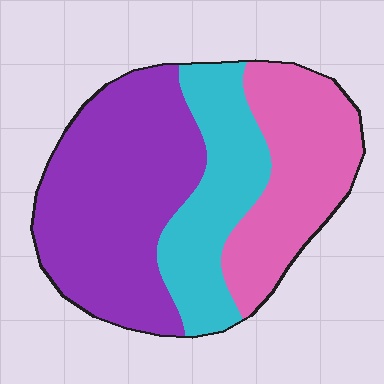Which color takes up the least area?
Cyan, at roughly 25%.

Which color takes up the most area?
Purple, at roughly 45%.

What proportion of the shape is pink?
Pink takes up between a quarter and a half of the shape.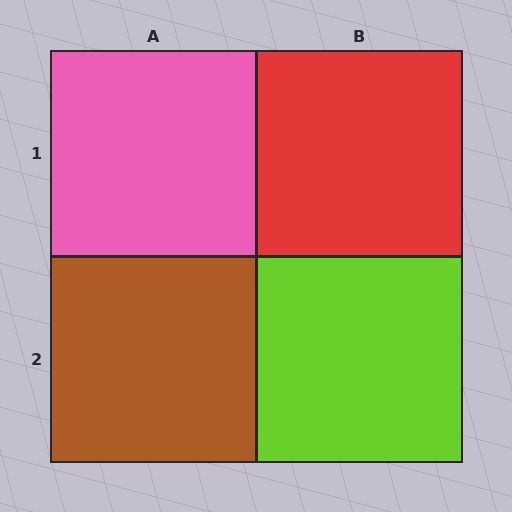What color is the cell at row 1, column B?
Red.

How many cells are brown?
1 cell is brown.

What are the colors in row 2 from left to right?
Brown, lime.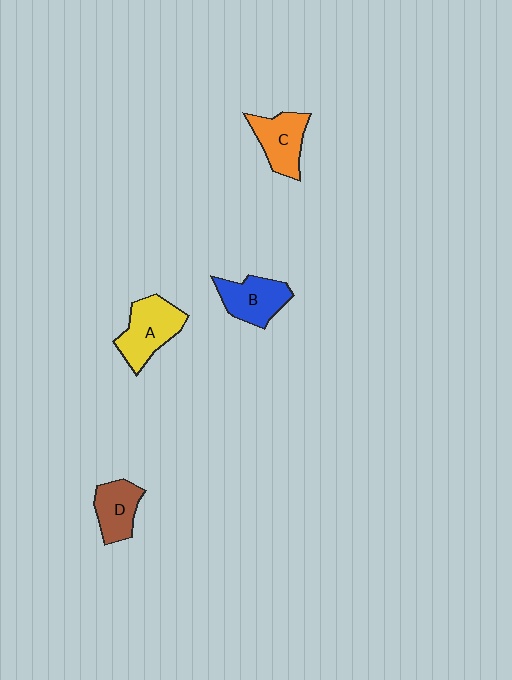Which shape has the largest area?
Shape A (yellow).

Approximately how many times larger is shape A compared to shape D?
Approximately 1.4 times.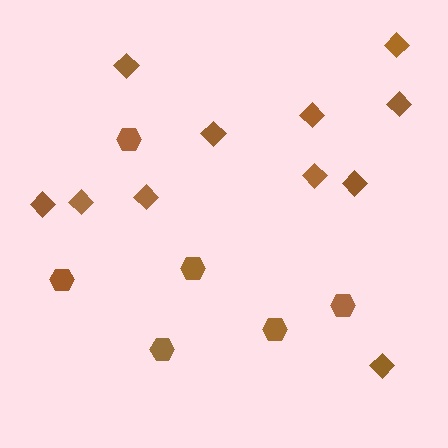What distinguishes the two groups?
There are 2 groups: one group of hexagons (6) and one group of diamonds (11).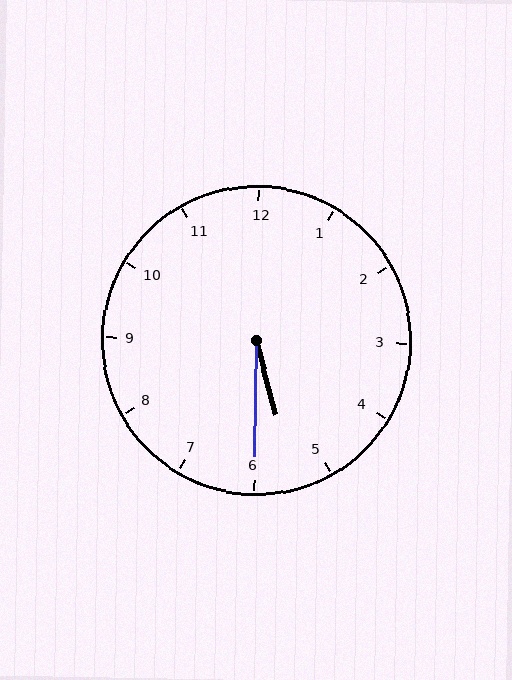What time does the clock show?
5:30.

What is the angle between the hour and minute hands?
Approximately 15 degrees.